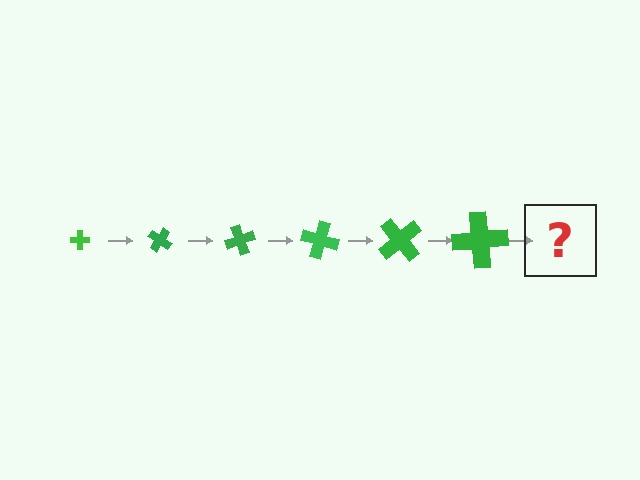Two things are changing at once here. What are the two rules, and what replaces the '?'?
The two rules are that the cross grows larger each step and it rotates 35 degrees each step. The '?' should be a cross, larger than the previous one and rotated 210 degrees from the start.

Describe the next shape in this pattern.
It should be a cross, larger than the previous one and rotated 210 degrees from the start.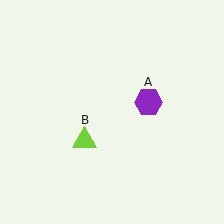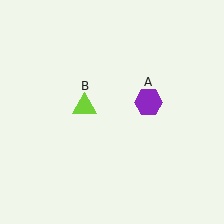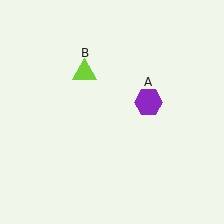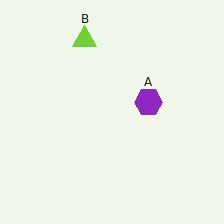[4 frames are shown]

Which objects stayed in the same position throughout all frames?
Purple hexagon (object A) remained stationary.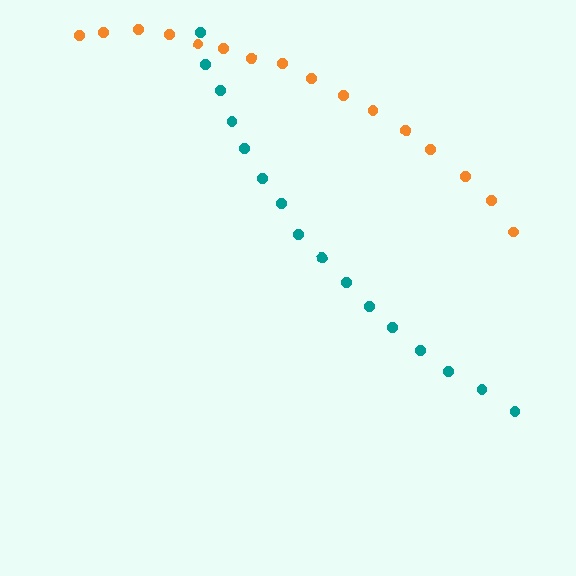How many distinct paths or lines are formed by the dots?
There are 2 distinct paths.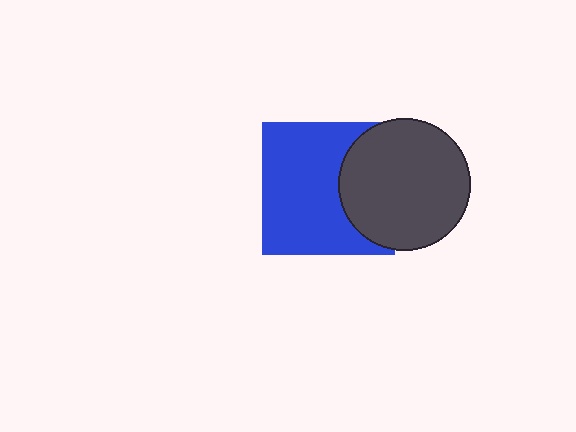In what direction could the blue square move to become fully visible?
The blue square could move left. That would shift it out from behind the dark gray circle entirely.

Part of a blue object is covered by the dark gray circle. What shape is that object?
It is a square.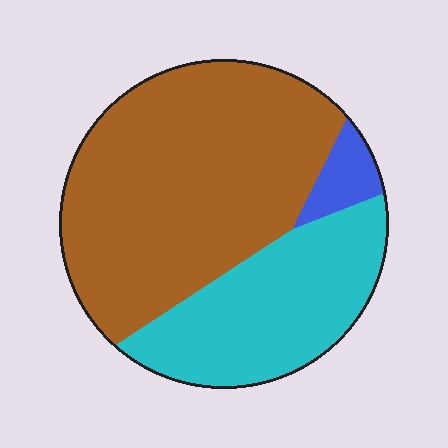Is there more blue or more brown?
Brown.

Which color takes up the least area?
Blue, at roughly 5%.